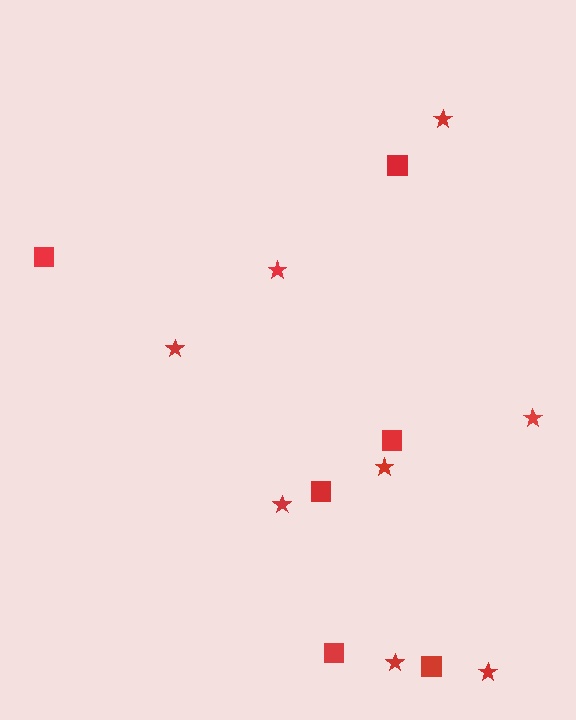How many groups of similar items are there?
There are 2 groups: one group of squares (6) and one group of stars (8).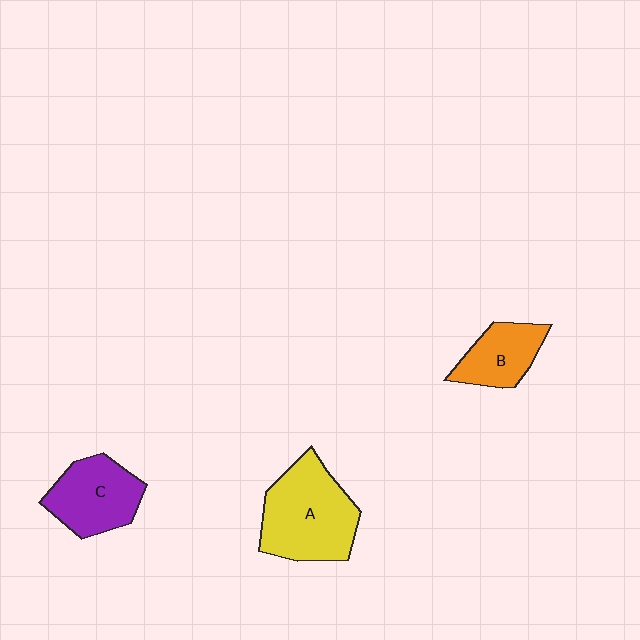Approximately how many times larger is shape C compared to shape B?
Approximately 1.3 times.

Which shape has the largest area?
Shape A (yellow).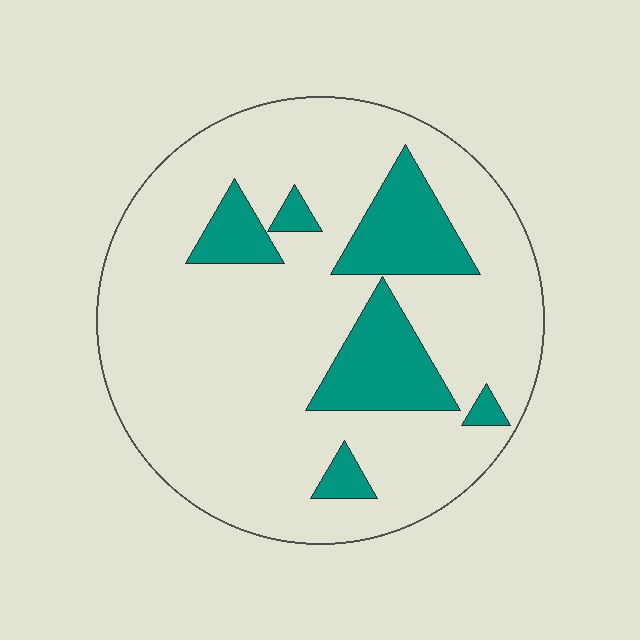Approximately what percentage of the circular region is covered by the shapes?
Approximately 20%.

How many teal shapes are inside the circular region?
6.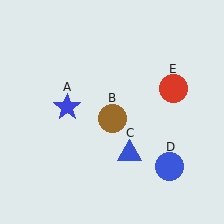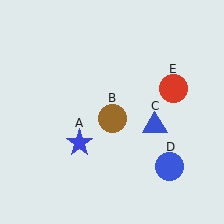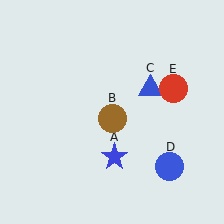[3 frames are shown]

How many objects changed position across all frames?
2 objects changed position: blue star (object A), blue triangle (object C).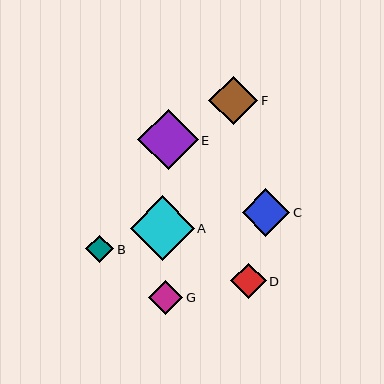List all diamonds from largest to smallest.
From largest to smallest: A, E, F, C, D, G, B.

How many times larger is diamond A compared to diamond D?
Diamond A is approximately 1.8 times the size of diamond D.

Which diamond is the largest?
Diamond A is the largest with a size of approximately 64 pixels.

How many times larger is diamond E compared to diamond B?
Diamond E is approximately 2.2 times the size of diamond B.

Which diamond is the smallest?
Diamond B is the smallest with a size of approximately 28 pixels.